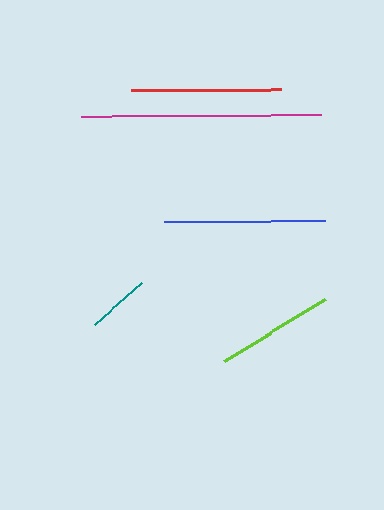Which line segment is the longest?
The magenta line is the longest at approximately 239 pixels.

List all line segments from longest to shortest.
From longest to shortest: magenta, blue, red, lime, teal.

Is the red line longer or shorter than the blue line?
The blue line is longer than the red line.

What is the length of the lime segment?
The lime segment is approximately 118 pixels long.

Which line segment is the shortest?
The teal line is the shortest at approximately 63 pixels.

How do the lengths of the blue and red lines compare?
The blue and red lines are approximately the same length.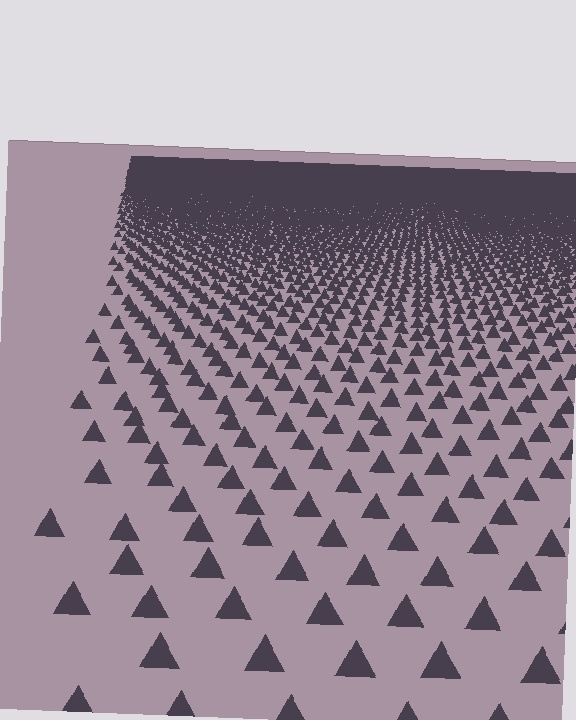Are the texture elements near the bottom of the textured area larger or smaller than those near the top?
Larger. Near the bottom, elements are closer to the viewer and appear at a bigger on-screen size.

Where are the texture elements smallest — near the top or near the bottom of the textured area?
Near the top.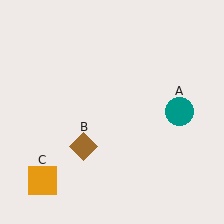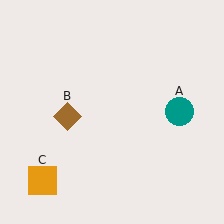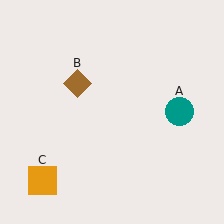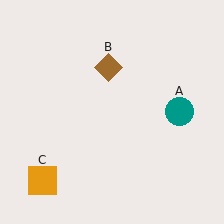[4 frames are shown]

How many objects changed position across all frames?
1 object changed position: brown diamond (object B).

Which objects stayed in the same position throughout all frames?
Teal circle (object A) and orange square (object C) remained stationary.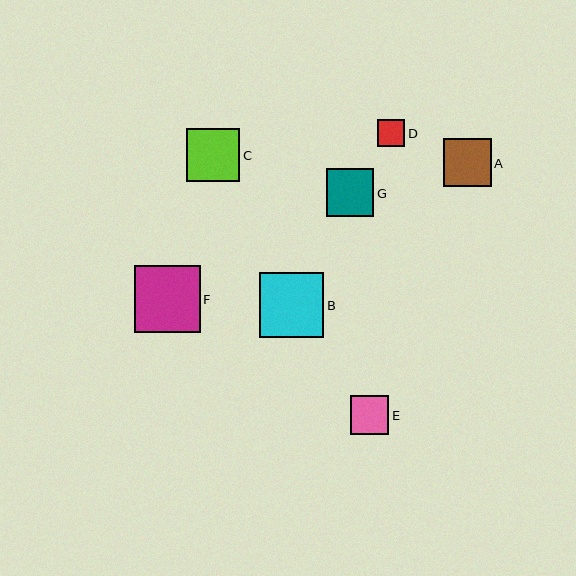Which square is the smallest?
Square D is the smallest with a size of approximately 27 pixels.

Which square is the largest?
Square F is the largest with a size of approximately 66 pixels.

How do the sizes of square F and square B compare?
Square F and square B are approximately the same size.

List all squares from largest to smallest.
From largest to smallest: F, B, C, A, G, E, D.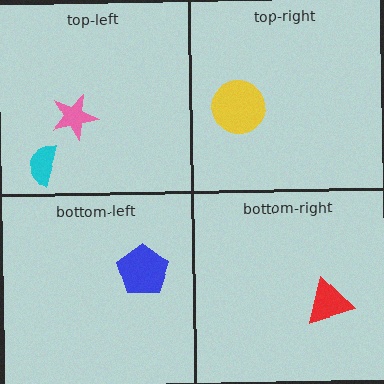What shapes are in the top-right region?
The yellow circle.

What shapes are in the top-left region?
The cyan semicircle, the pink star.